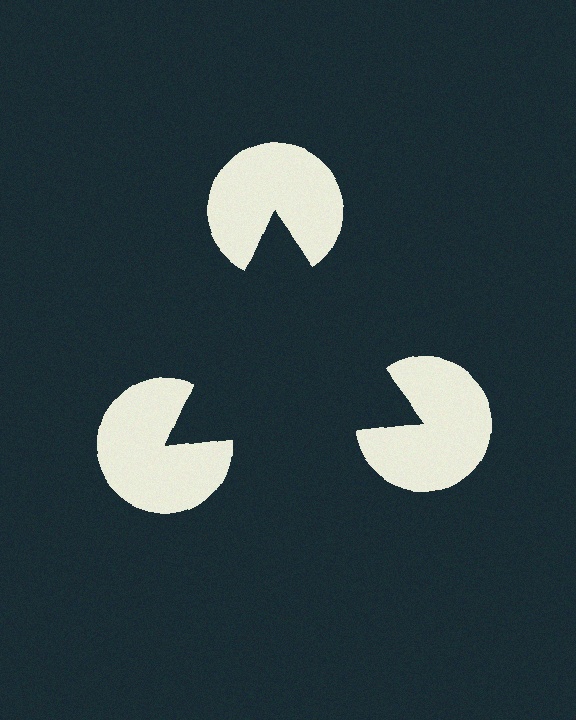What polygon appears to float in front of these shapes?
An illusory triangle — its edges are inferred from the aligned wedge cuts in the pac-man discs, not physically drawn.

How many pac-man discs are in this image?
There are 3 — one at each vertex of the illusory triangle.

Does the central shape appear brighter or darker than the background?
It typically appears slightly darker than the background, even though no actual brightness change is drawn.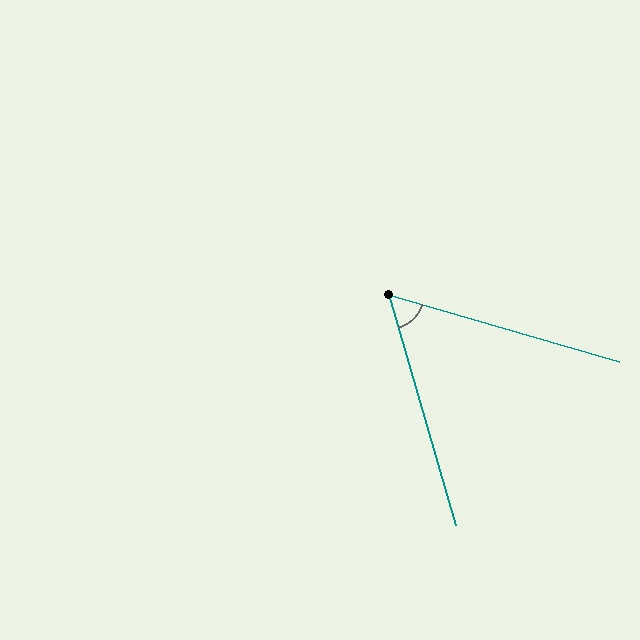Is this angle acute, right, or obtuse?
It is acute.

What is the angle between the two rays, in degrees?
Approximately 58 degrees.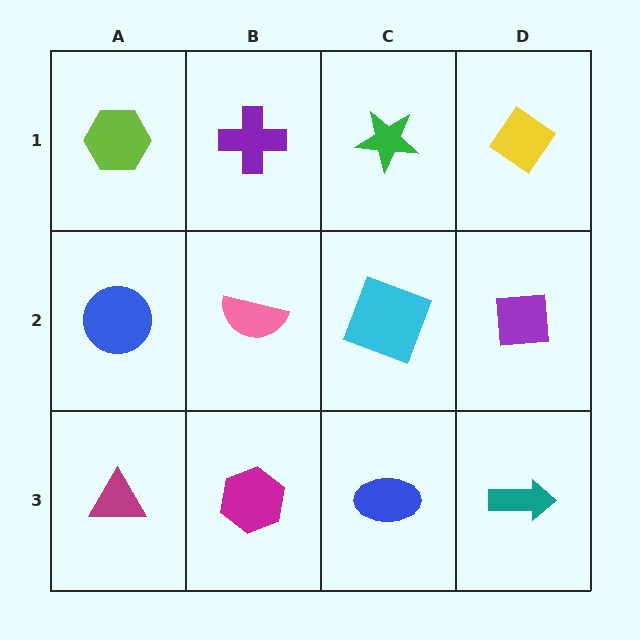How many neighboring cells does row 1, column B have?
3.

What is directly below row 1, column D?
A purple square.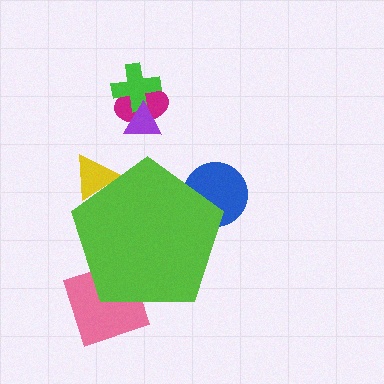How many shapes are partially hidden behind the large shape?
3 shapes are partially hidden.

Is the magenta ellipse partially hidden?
No, the magenta ellipse is fully visible.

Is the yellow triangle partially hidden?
Yes, the yellow triangle is partially hidden behind the lime pentagon.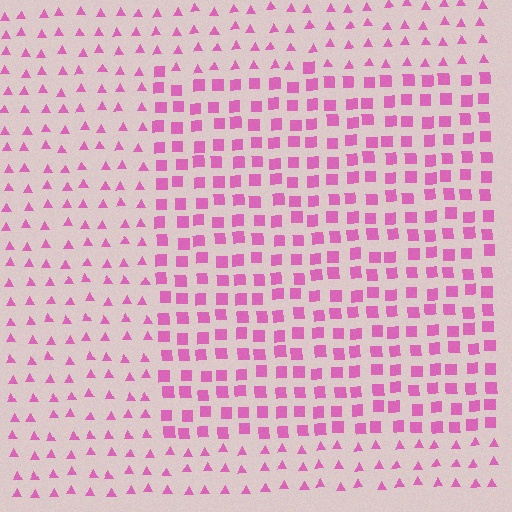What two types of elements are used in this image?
The image uses squares inside the rectangle region and triangles outside it.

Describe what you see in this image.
The image is filled with small pink elements arranged in a uniform grid. A rectangle-shaped region contains squares, while the surrounding area contains triangles. The boundary is defined purely by the change in element shape.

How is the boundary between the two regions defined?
The boundary is defined by a change in element shape: squares inside vs. triangles outside. All elements share the same color and spacing.